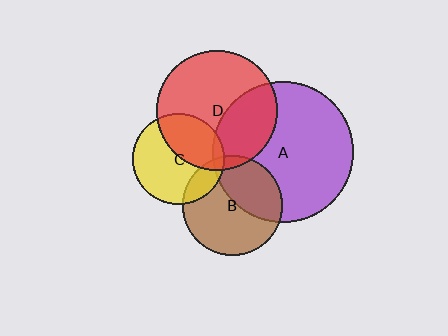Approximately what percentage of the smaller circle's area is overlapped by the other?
Approximately 5%.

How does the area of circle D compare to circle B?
Approximately 1.5 times.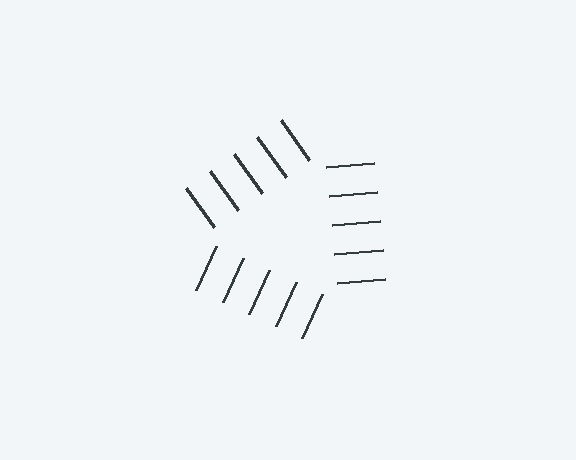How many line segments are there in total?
15 — 5 along each of the 3 edges.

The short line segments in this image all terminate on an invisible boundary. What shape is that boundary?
An illusory triangle — the line segments terminate on its edges but no continuous stroke is drawn.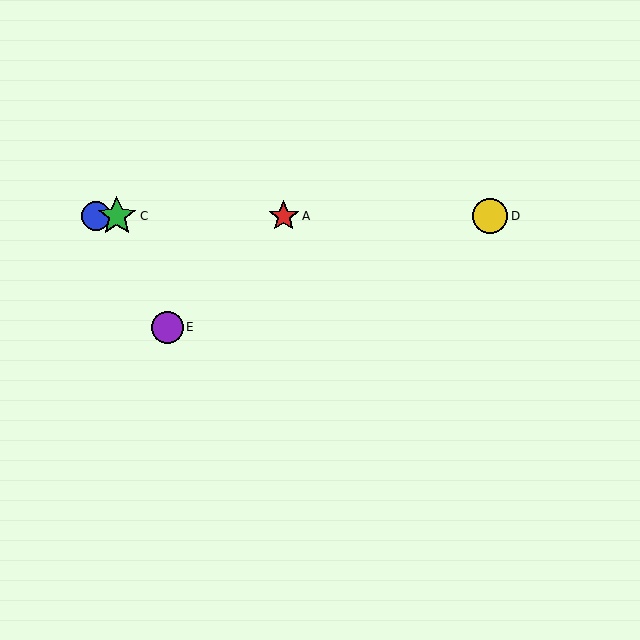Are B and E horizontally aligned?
No, B is at y≈216 and E is at y≈327.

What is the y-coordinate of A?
Object A is at y≈216.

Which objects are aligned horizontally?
Objects A, B, C, D are aligned horizontally.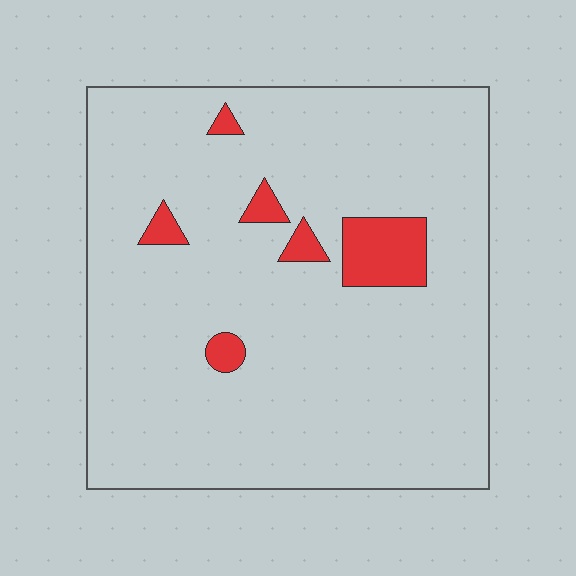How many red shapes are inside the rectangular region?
6.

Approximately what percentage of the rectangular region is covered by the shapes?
Approximately 5%.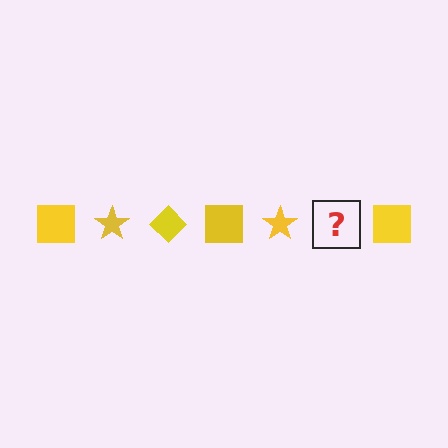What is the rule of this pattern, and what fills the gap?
The rule is that the pattern cycles through square, star, diamond shapes in yellow. The gap should be filled with a yellow diamond.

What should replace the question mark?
The question mark should be replaced with a yellow diamond.